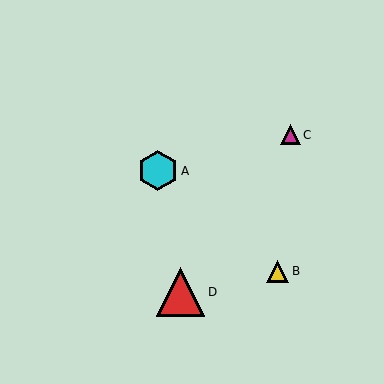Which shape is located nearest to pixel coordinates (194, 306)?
The red triangle (labeled D) at (181, 292) is nearest to that location.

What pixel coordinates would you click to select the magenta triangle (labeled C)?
Click at (290, 135) to select the magenta triangle C.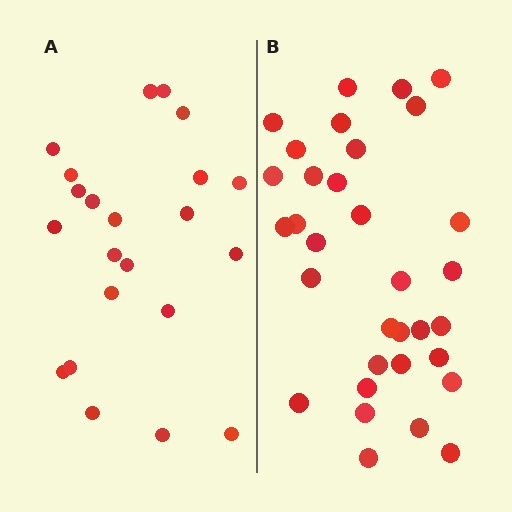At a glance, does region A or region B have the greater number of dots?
Region B (the right region) has more dots.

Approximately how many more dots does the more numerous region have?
Region B has roughly 12 or so more dots than region A.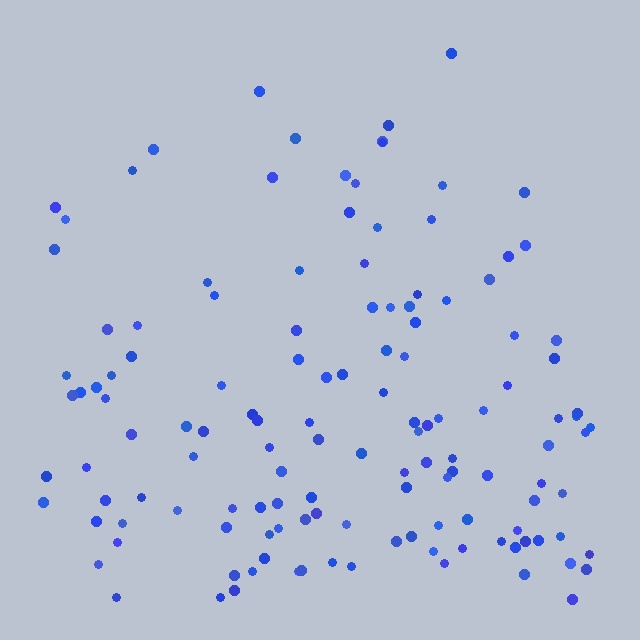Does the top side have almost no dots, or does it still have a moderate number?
Still a moderate number, just noticeably fewer than the bottom.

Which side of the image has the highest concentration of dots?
The bottom.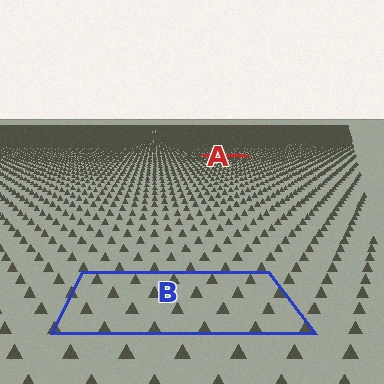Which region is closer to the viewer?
Region B is closer. The texture elements there are larger and more spread out.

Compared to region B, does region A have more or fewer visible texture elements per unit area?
Region A has more texture elements per unit area — they are packed more densely because it is farther away.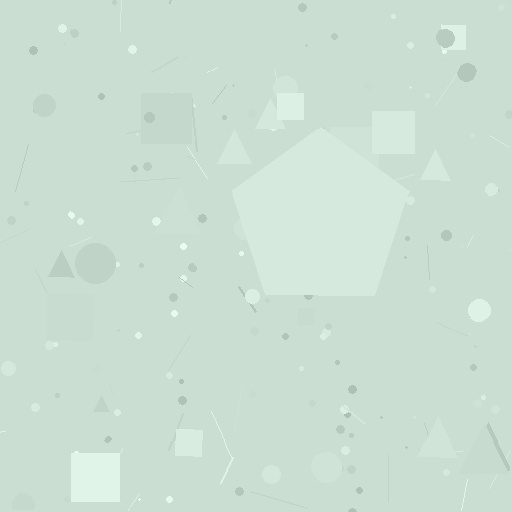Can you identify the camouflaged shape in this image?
The camouflaged shape is a pentagon.